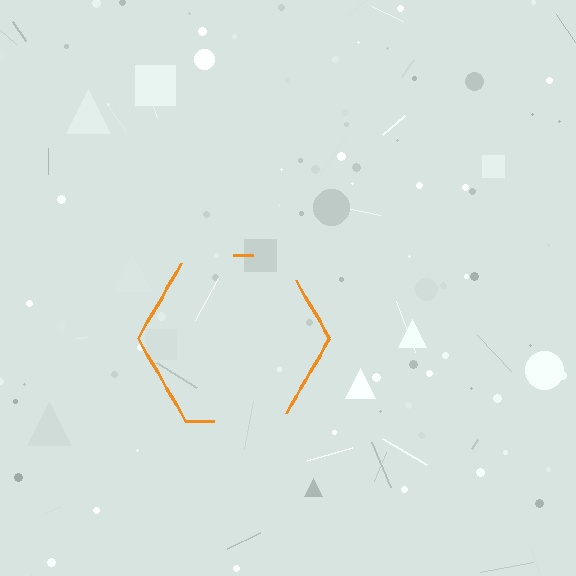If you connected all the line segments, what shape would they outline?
They would outline a hexagon.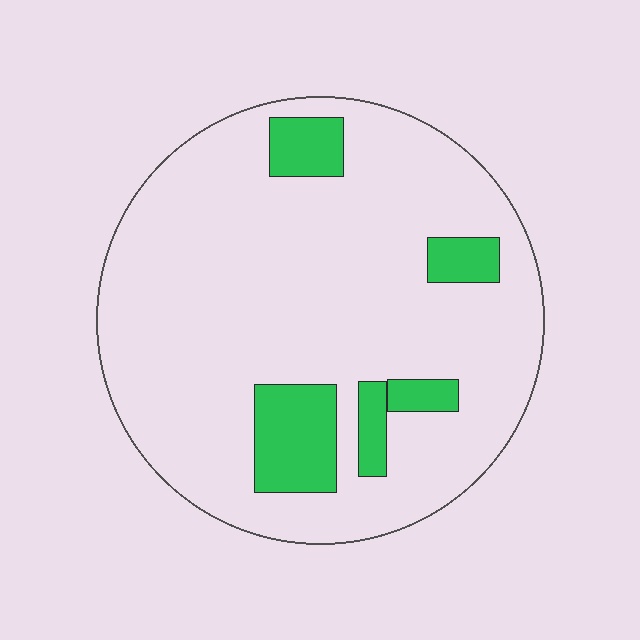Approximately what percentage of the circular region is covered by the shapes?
Approximately 15%.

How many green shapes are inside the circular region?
5.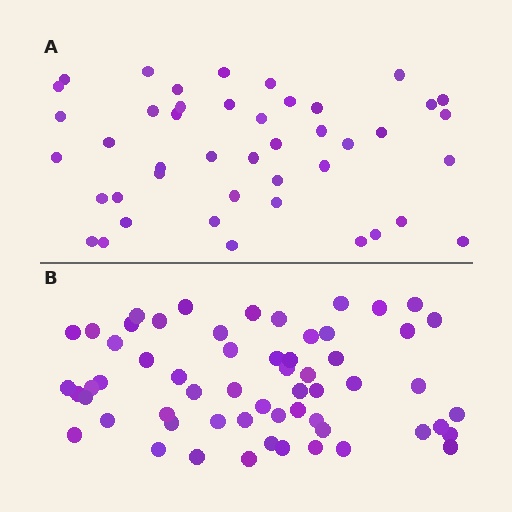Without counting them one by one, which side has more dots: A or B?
Region B (the bottom region) has more dots.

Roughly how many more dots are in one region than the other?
Region B has approximately 15 more dots than region A.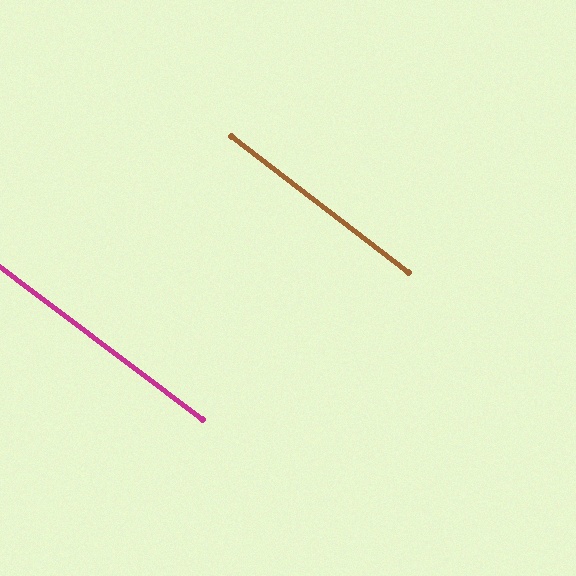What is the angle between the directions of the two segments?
Approximately 1 degree.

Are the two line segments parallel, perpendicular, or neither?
Parallel — their directions differ by only 0.8°.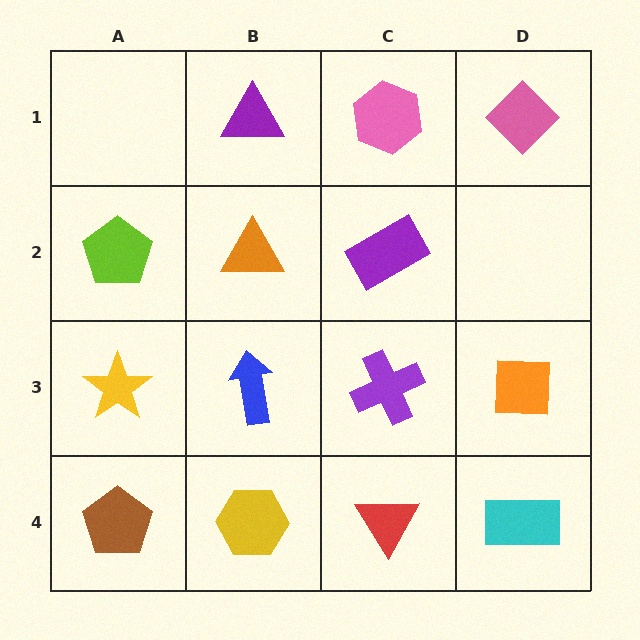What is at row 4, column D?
A cyan rectangle.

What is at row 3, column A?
A yellow star.